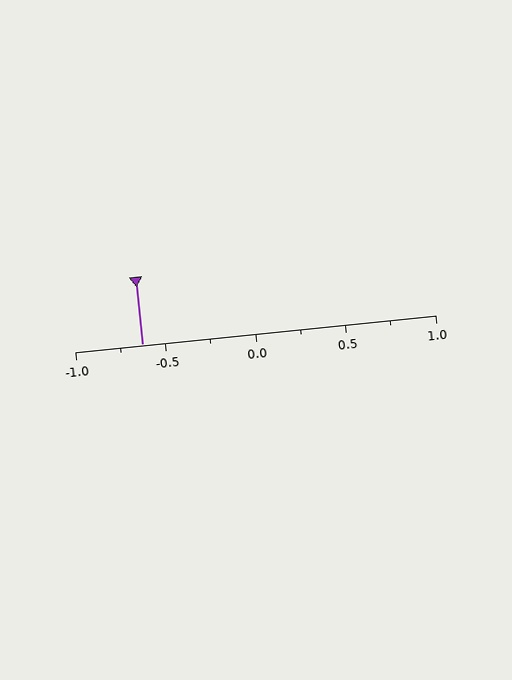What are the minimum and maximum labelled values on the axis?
The axis runs from -1.0 to 1.0.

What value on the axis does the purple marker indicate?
The marker indicates approximately -0.62.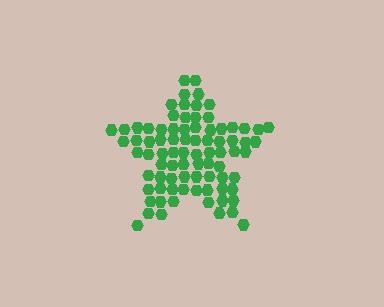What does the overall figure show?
The overall figure shows a star.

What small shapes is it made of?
It is made of small hexagons.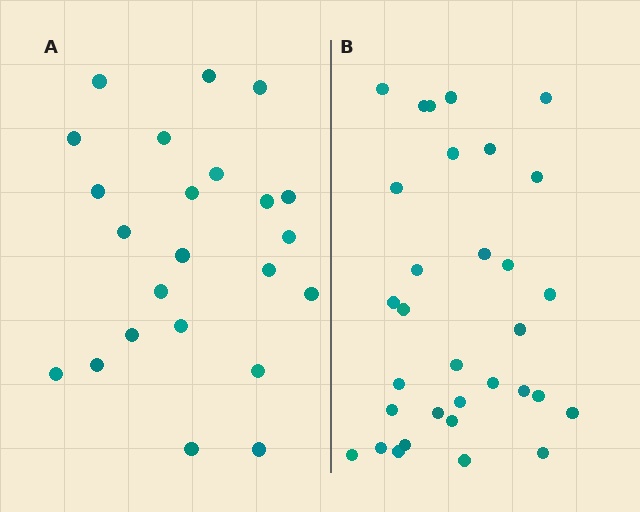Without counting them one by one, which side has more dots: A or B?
Region B (the right region) has more dots.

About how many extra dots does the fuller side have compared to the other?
Region B has roughly 8 or so more dots than region A.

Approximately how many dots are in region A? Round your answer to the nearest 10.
About 20 dots. (The exact count is 23, which rounds to 20.)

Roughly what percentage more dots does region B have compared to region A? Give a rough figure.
About 40% more.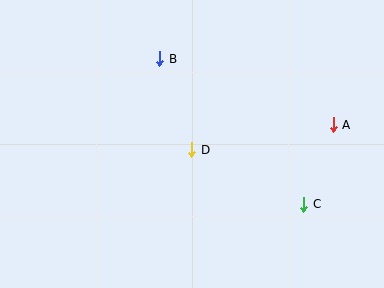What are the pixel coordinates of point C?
Point C is at (304, 204).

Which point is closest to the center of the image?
Point D at (192, 150) is closest to the center.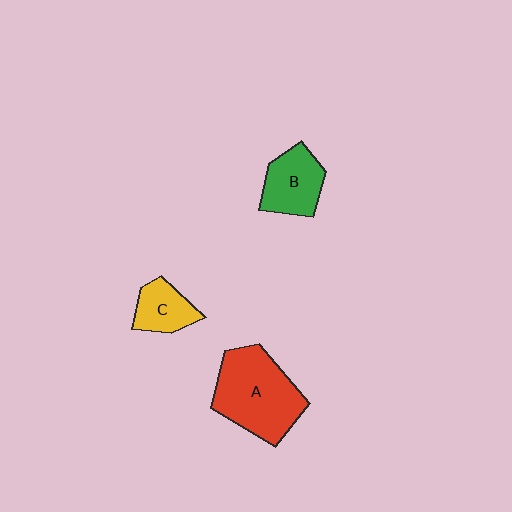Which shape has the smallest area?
Shape C (yellow).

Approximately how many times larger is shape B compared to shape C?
Approximately 1.3 times.